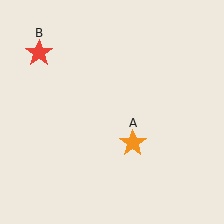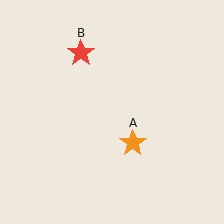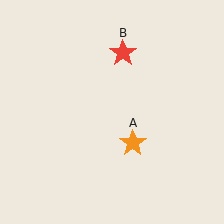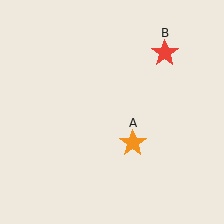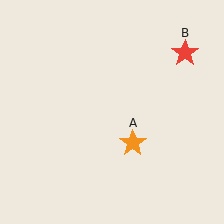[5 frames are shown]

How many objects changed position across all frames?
1 object changed position: red star (object B).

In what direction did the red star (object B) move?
The red star (object B) moved right.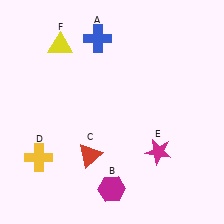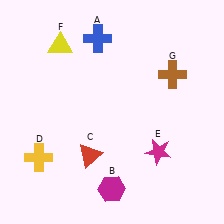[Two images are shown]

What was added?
A brown cross (G) was added in Image 2.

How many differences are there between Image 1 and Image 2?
There is 1 difference between the two images.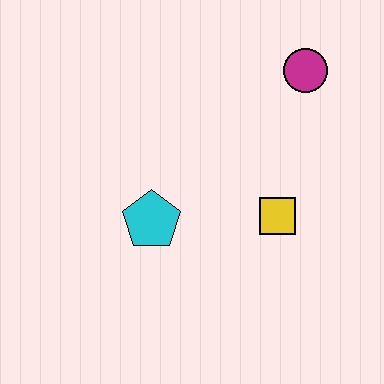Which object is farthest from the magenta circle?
The cyan pentagon is farthest from the magenta circle.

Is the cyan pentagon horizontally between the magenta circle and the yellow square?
No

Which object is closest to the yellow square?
The cyan pentagon is closest to the yellow square.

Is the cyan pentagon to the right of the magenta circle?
No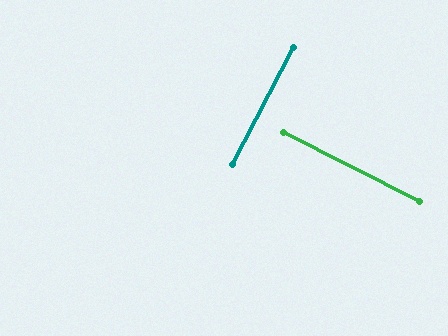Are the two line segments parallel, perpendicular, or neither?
Perpendicular — they meet at approximately 90°.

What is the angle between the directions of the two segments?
Approximately 90 degrees.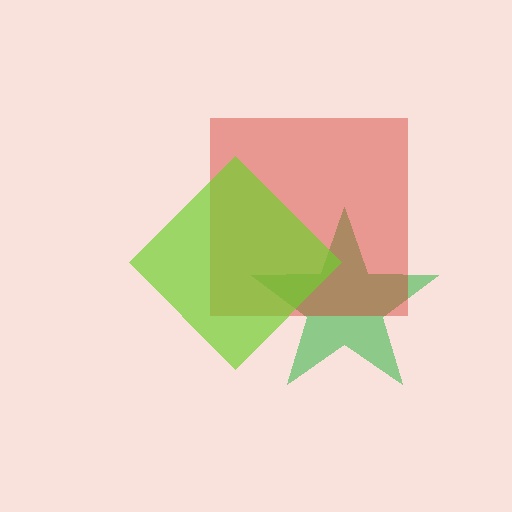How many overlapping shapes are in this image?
There are 3 overlapping shapes in the image.